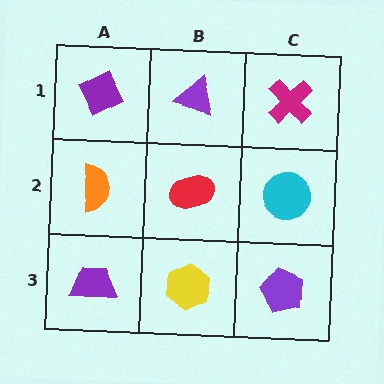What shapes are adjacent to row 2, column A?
A purple diamond (row 1, column A), a purple trapezoid (row 3, column A), a red ellipse (row 2, column B).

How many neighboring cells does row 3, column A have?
2.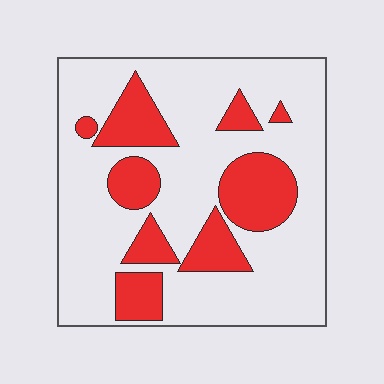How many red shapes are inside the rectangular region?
9.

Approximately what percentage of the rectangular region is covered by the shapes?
Approximately 25%.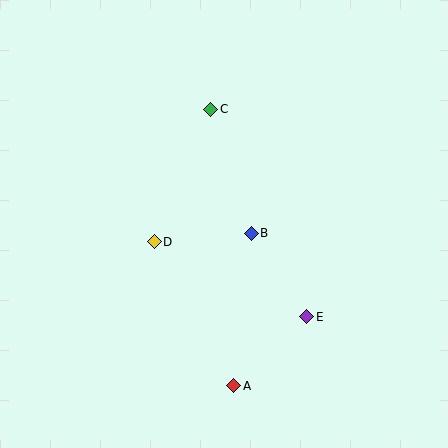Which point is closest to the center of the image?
Point B at (251, 233) is closest to the center.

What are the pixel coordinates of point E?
Point E is at (307, 317).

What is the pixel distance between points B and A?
The distance between B and A is 153 pixels.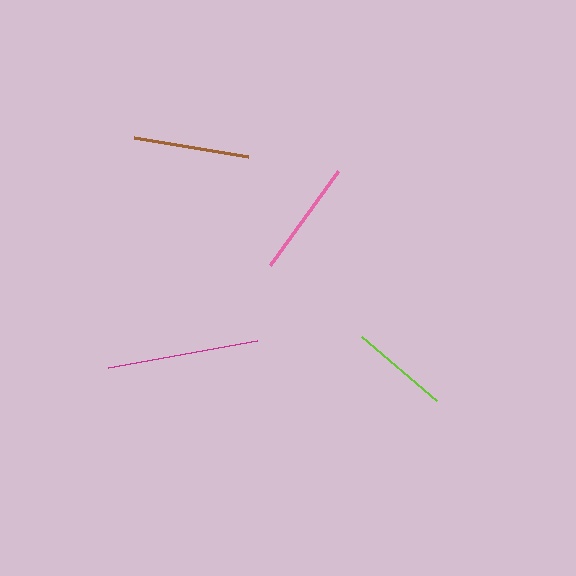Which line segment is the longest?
The magenta line is the longest at approximately 152 pixels.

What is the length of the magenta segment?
The magenta segment is approximately 152 pixels long.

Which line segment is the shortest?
The lime line is the shortest at approximately 99 pixels.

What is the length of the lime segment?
The lime segment is approximately 99 pixels long.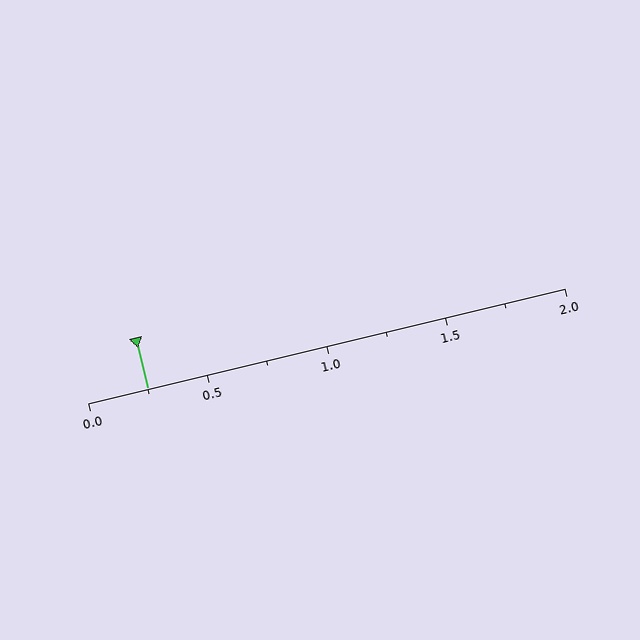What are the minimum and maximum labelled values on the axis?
The axis runs from 0.0 to 2.0.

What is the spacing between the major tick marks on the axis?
The major ticks are spaced 0.5 apart.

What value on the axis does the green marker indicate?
The marker indicates approximately 0.25.